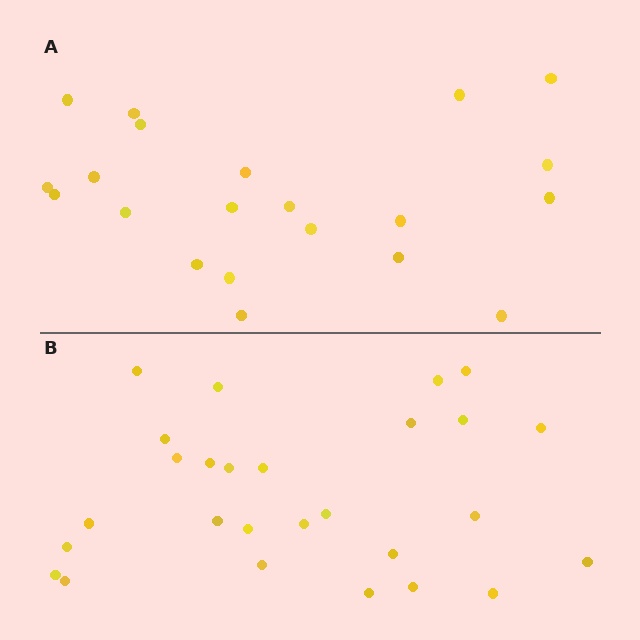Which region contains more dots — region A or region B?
Region B (the bottom region) has more dots.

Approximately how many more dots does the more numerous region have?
Region B has about 6 more dots than region A.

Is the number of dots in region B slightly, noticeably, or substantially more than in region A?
Region B has noticeably more, but not dramatically so. The ratio is roughly 1.3 to 1.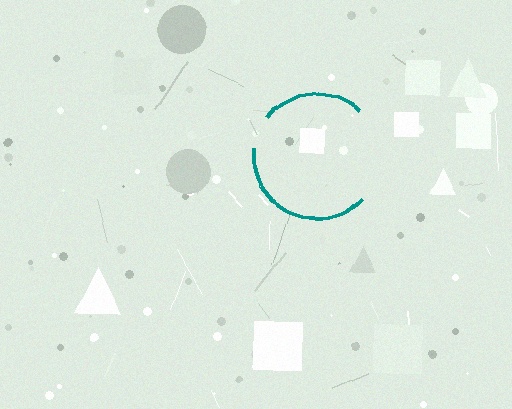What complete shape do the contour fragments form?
The contour fragments form a circle.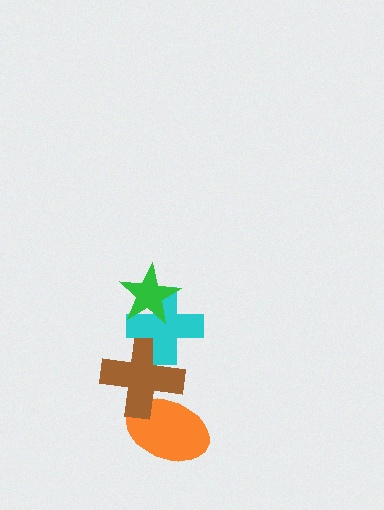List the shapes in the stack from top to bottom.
From top to bottom: the green star, the cyan cross, the brown cross, the orange ellipse.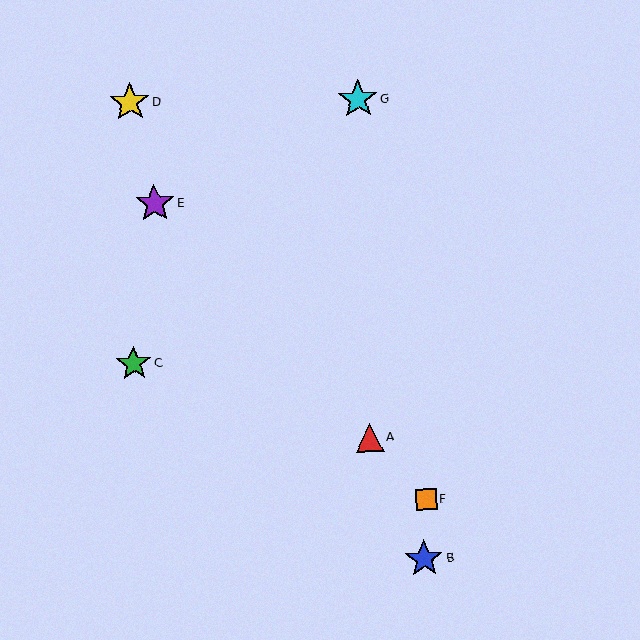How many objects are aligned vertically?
2 objects (A, G) are aligned vertically.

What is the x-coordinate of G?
Object G is at x≈358.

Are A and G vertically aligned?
Yes, both are at x≈370.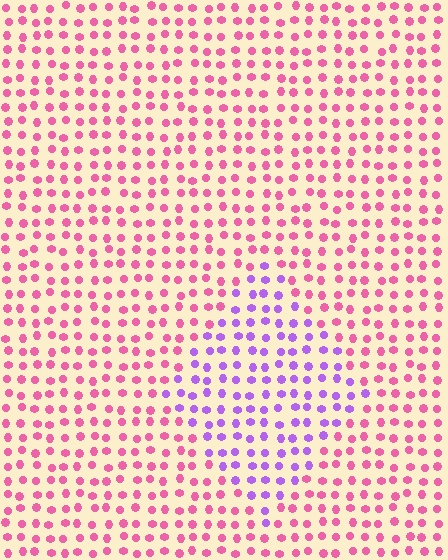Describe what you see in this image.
The image is filled with small pink elements in a uniform arrangement. A diamond-shaped region is visible where the elements are tinted to a slightly different hue, forming a subtle color boundary.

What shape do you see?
I see a diamond.